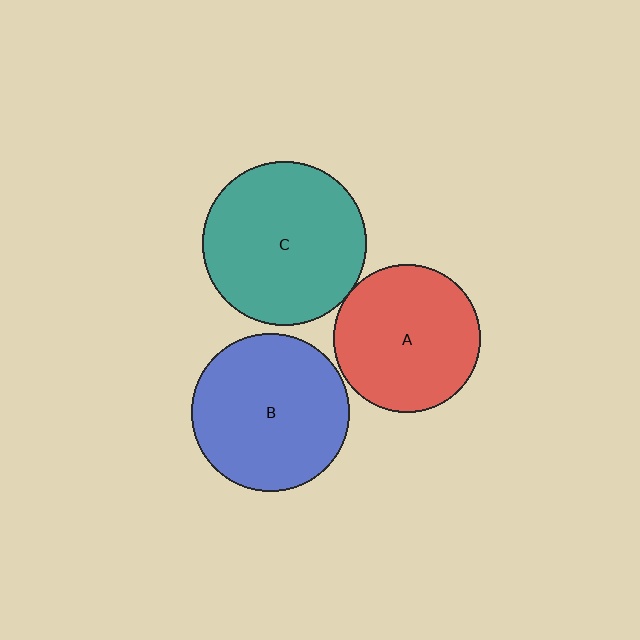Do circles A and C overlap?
Yes.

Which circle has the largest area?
Circle C (teal).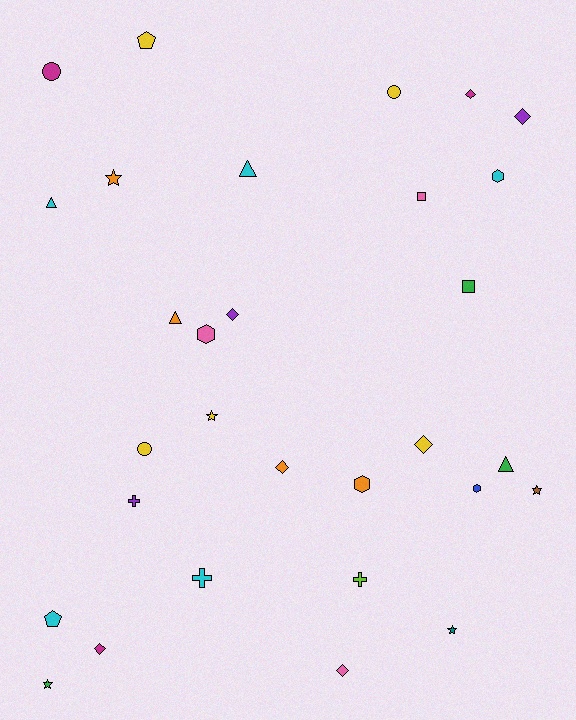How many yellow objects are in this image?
There are 5 yellow objects.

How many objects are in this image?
There are 30 objects.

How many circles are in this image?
There are 3 circles.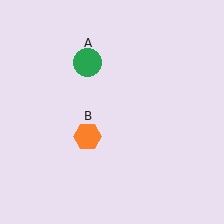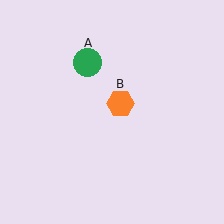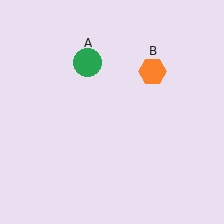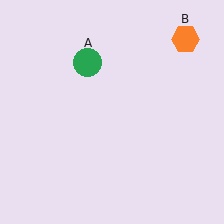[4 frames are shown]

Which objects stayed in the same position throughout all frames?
Green circle (object A) remained stationary.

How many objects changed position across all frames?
1 object changed position: orange hexagon (object B).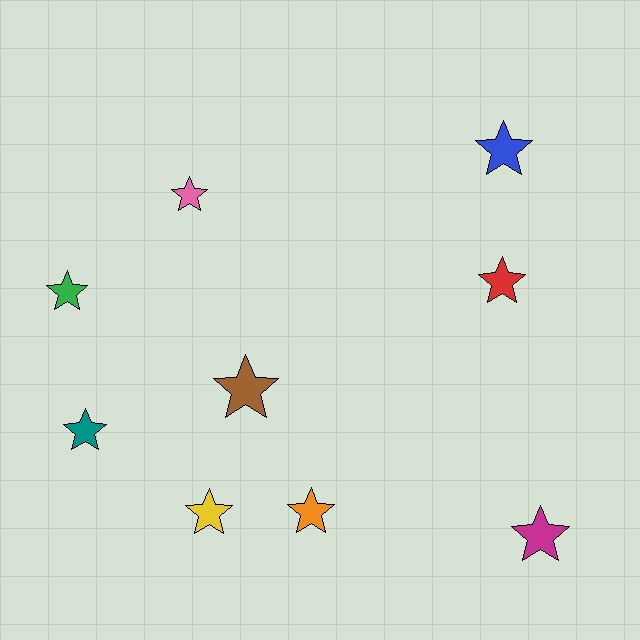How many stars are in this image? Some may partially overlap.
There are 9 stars.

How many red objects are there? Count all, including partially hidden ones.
There is 1 red object.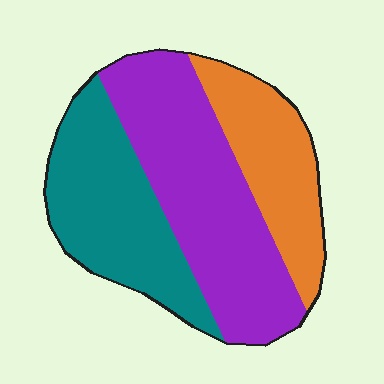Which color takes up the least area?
Orange, at roughly 25%.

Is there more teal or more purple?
Purple.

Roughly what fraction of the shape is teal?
Teal covers about 30% of the shape.